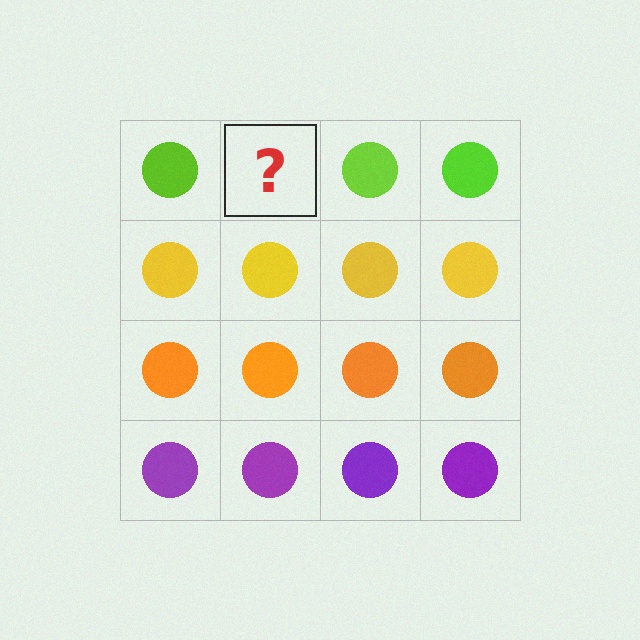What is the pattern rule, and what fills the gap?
The rule is that each row has a consistent color. The gap should be filled with a lime circle.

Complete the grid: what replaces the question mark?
The question mark should be replaced with a lime circle.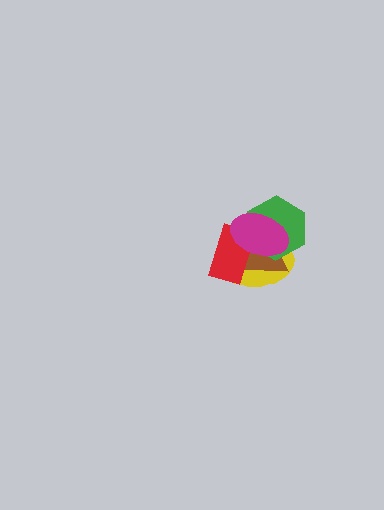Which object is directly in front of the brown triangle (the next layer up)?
The red rectangle is directly in front of the brown triangle.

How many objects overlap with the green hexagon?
4 objects overlap with the green hexagon.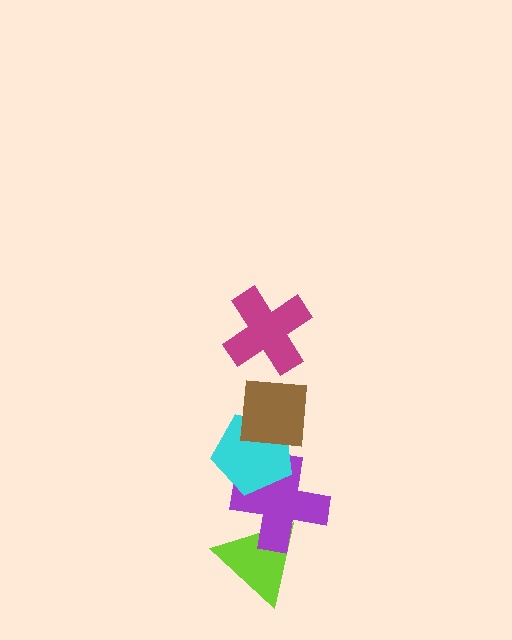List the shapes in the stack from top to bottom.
From top to bottom: the magenta cross, the brown square, the cyan pentagon, the purple cross, the lime triangle.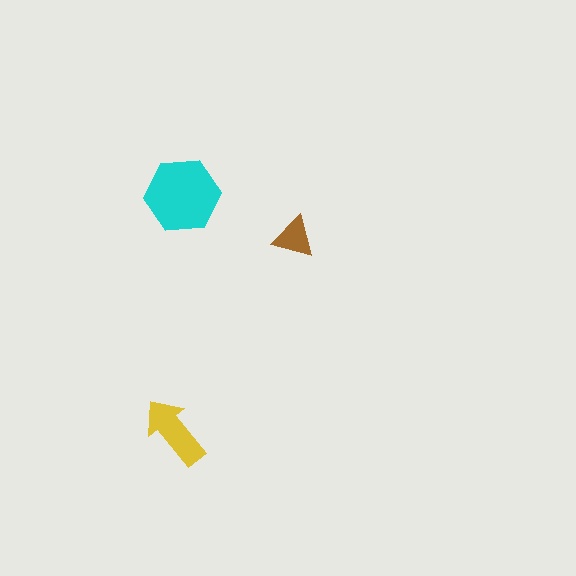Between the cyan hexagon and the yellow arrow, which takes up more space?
The cyan hexagon.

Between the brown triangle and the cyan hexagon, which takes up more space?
The cyan hexagon.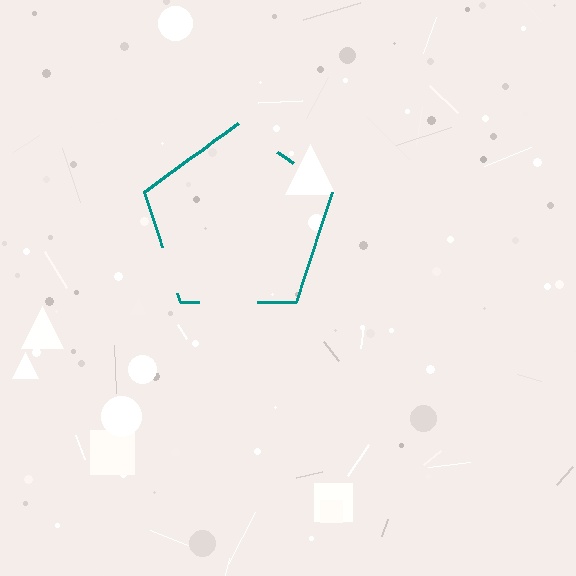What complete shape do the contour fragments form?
The contour fragments form a pentagon.